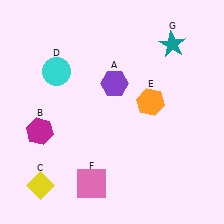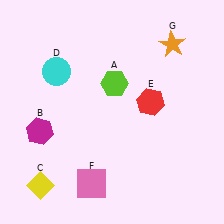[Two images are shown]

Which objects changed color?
A changed from purple to lime. E changed from orange to red. G changed from teal to orange.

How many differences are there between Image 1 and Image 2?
There are 3 differences between the two images.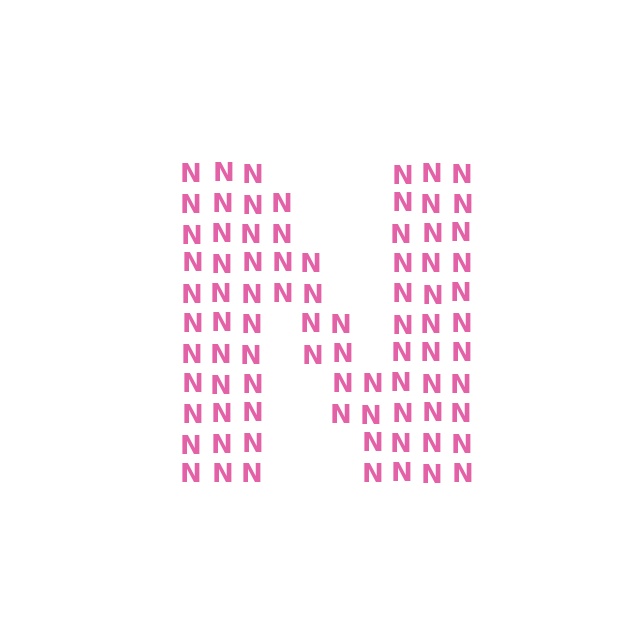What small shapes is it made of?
It is made of small letter N's.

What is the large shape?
The large shape is the letter N.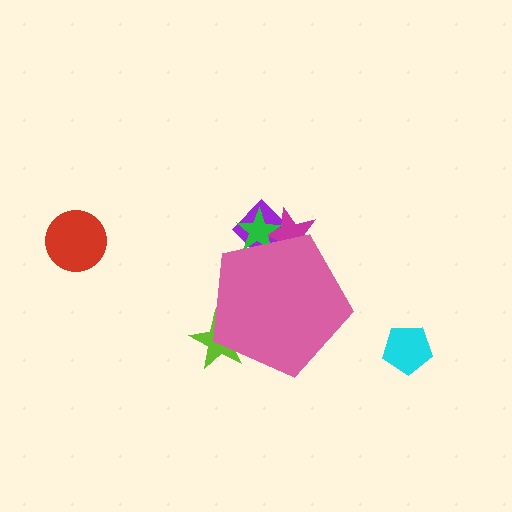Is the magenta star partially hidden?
Yes, the magenta star is partially hidden behind the pink pentagon.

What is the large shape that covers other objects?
A pink pentagon.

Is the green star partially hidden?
Yes, the green star is partially hidden behind the pink pentagon.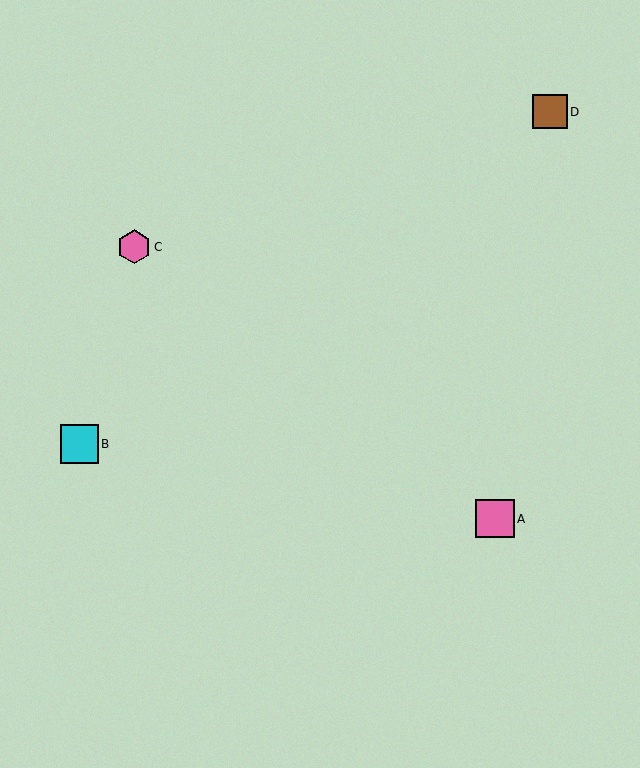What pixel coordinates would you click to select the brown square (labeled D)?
Click at (550, 112) to select the brown square D.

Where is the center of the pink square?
The center of the pink square is at (495, 519).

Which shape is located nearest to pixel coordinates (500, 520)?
The pink square (labeled A) at (495, 519) is nearest to that location.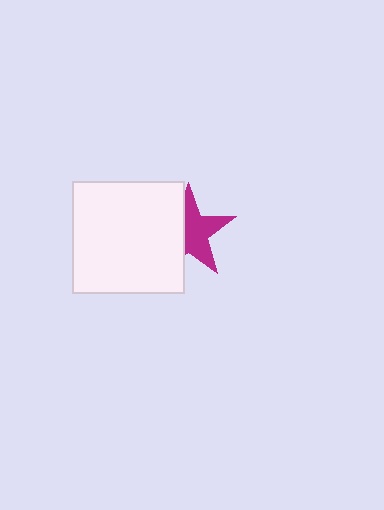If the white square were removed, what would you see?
You would see the complete magenta star.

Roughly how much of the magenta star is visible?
About half of it is visible (roughly 56%).